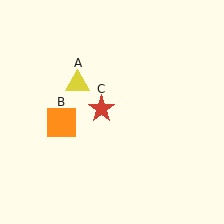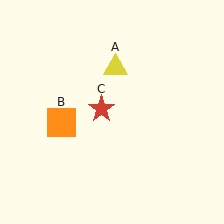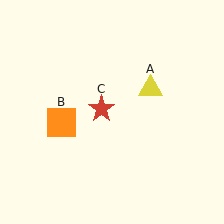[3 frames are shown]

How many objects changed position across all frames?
1 object changed position: yellow triangle (object A).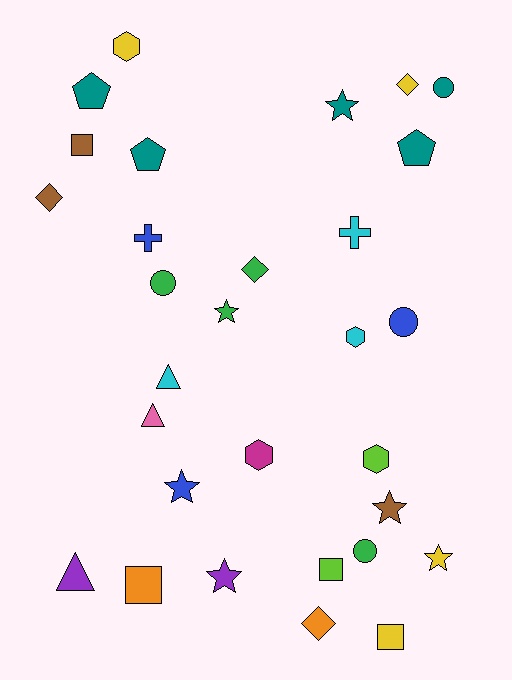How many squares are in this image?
There are 4 squares.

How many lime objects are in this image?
There are 2 lime objects.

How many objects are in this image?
There are 30 objects.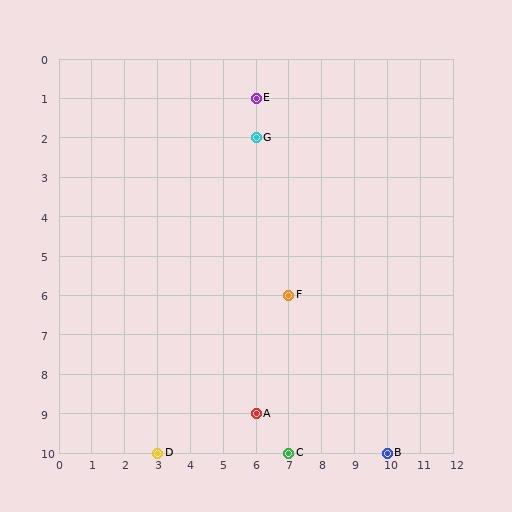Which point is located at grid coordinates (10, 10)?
Point B is at (10, 10).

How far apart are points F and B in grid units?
Points F and B are 3 columns and 4 rows apart (about 5.0 grid units diagonally).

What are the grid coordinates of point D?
Point D is at grid coordinates (3, 10).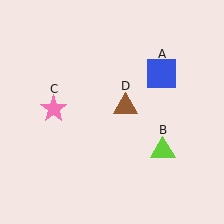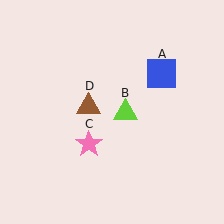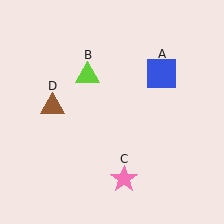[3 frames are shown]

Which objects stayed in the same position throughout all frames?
Blue square (object A) remained stationary.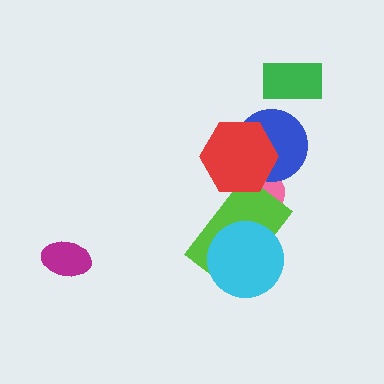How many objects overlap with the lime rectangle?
3 objects overlap with the lime rectangle.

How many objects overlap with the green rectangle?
0 objects overlap with the green rectangle.